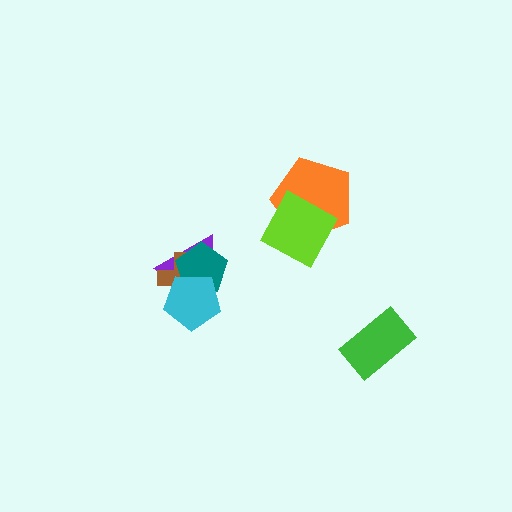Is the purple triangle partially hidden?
Yes, it is partially covered by another shape.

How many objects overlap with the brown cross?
3 objects overlap with the brown cross.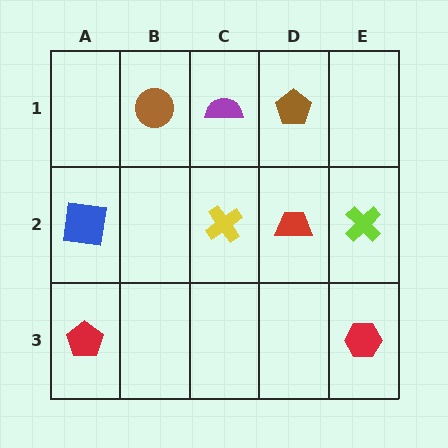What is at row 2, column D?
A red trapezoid.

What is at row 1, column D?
A brown pentagon.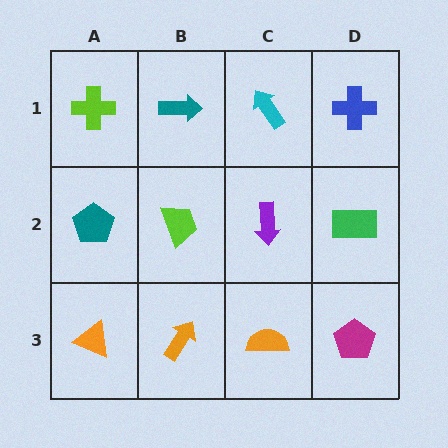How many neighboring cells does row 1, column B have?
3.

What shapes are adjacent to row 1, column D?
A green rectangle (row 2, column D), a cyan arrow (row 1, column C).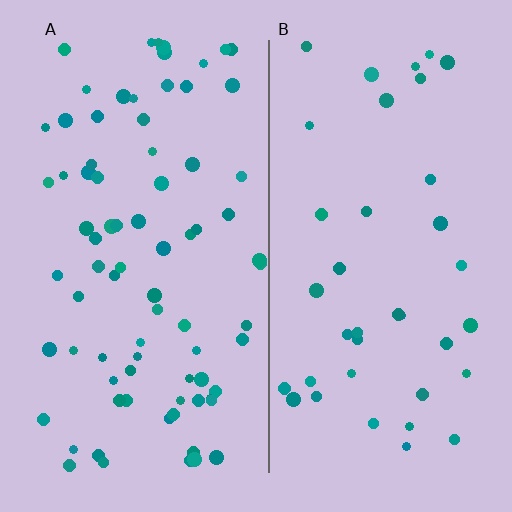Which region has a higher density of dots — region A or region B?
A (the left).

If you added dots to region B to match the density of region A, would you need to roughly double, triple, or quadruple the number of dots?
Approximately double.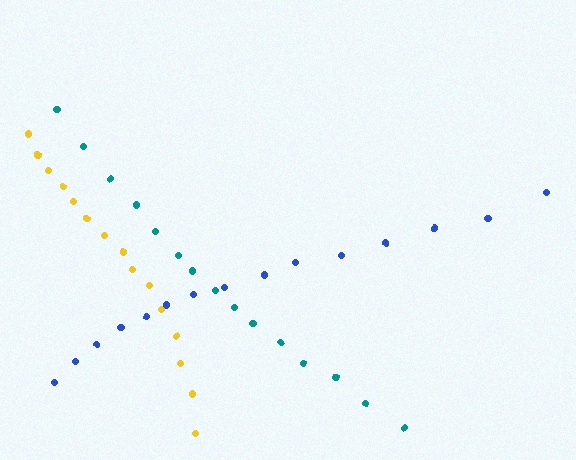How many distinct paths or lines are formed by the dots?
There are 3 distinct paths.